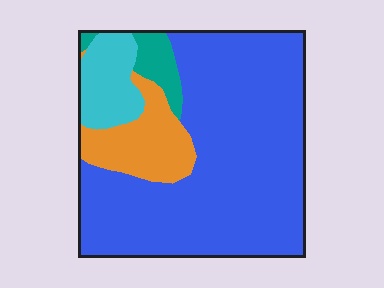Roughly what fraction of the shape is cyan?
Cyan covers around 10% of the shape.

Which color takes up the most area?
Blue, at roughly 70%.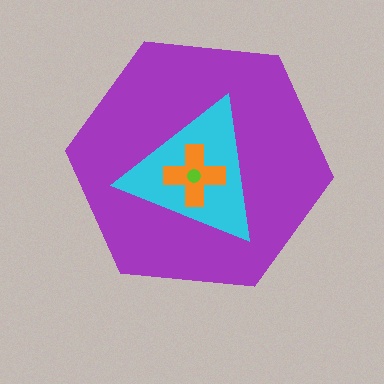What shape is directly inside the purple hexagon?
The cyan triangle.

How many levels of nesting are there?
4.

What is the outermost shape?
The purple hexagon.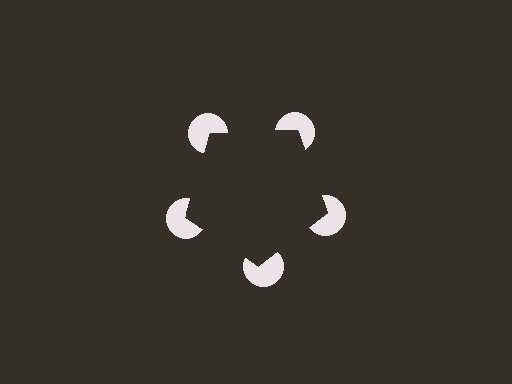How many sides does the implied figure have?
5 sides.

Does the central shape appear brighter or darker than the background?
It typically appears slightly darker than the background, even though no actual brightness change is drawn.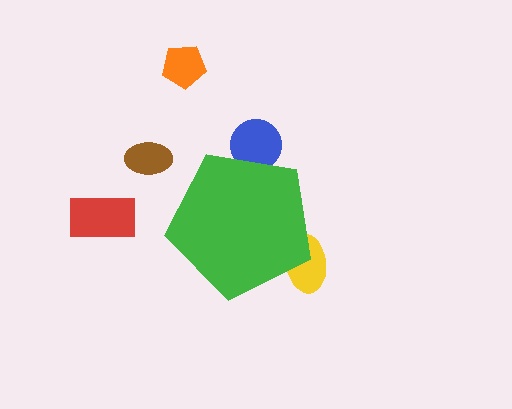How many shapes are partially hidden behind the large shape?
2 shapes are partially hidden.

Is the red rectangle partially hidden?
No, the red rectangle is fully visible.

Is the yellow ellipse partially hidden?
Yes, the yellow ellipse is partially hidden behind the green pentagon.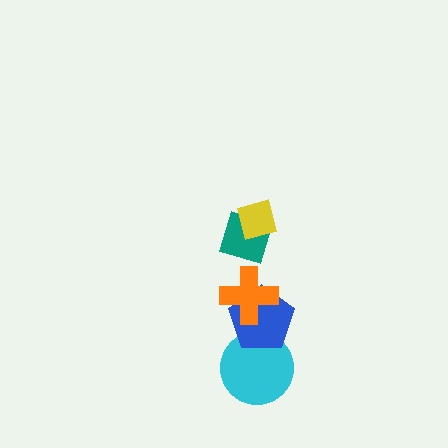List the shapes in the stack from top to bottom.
From top to bottom: the yellow square, the teal diamond, the orange cross, the blue pentagon, the cyan circle.